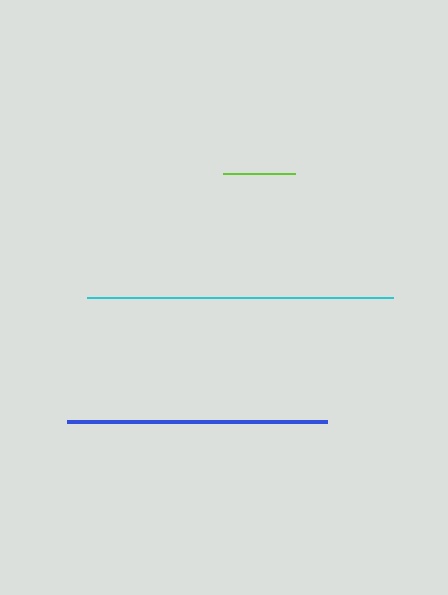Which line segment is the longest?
The cyan line is the longest at approximately 307 pixels.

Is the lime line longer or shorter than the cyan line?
The cyan line is longer than the lime line.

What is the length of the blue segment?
The blue segment is approximately 260 pixels long.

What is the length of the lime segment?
The lime segment is approximately 72 pixels long.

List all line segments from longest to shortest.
From longest to shortest: cyan, blue, lime.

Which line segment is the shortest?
The lime line is the shortest at approximately 72 pixels.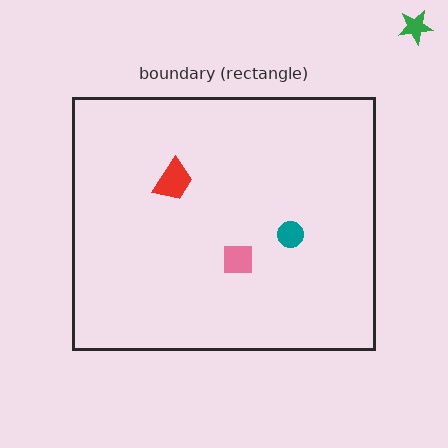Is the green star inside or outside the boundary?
Outside.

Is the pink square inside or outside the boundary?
Inside.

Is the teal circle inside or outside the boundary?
Inside.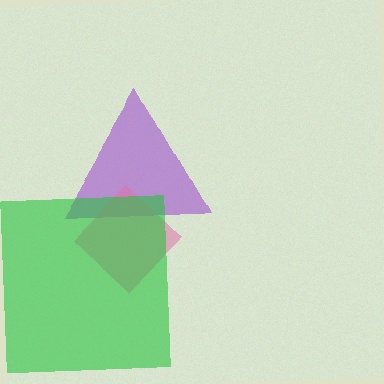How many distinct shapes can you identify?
There are 3 distinct shapes: a purple triangle, a pink diamond, a green square.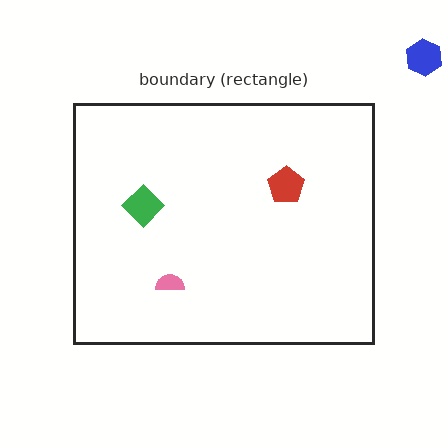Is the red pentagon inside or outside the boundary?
Inside.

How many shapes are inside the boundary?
3 inside, 1 outside.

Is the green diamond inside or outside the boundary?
Inside.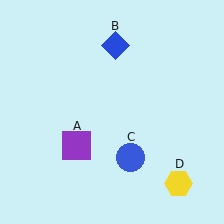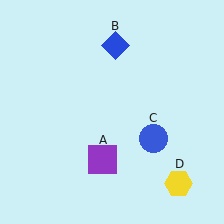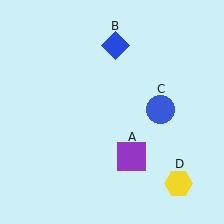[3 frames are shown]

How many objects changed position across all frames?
2 objects changed position: purple square (object A), blue circle (object C).